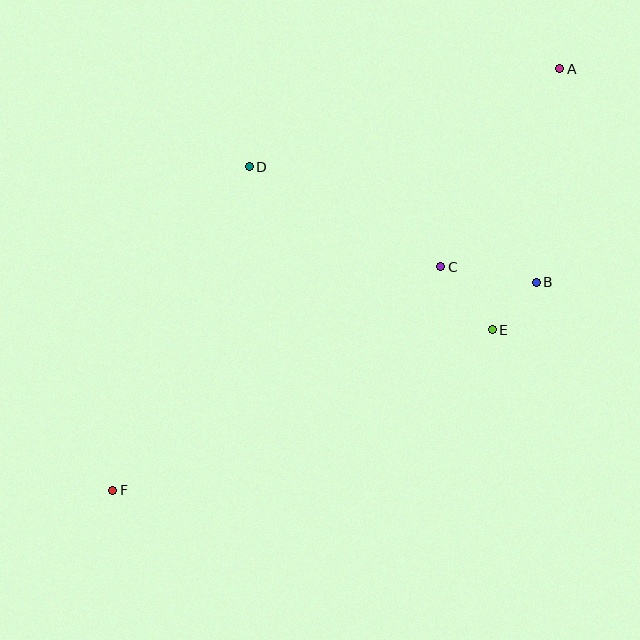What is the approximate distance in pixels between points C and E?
The distance between C and E is approximately 82 pixels.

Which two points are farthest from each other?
Points A and F are farthest from each other.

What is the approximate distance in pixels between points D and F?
The distance between D and F is approximately 351 pixels.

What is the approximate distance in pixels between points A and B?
The distance between A and B is approximately 215 pixels.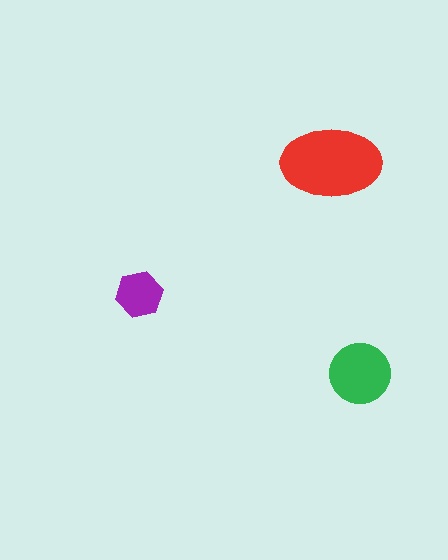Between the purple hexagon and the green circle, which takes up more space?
The green circle.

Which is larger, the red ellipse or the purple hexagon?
The red ellipse.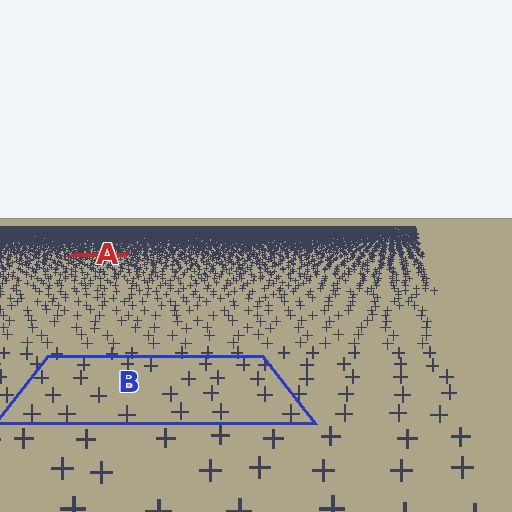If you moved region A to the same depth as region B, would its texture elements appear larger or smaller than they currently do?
They would appear larger. At a closer depth, the same texture elements are projected at a bigger on-screen size.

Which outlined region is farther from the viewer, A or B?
Region A is farther from the viewer — the texture elements inside it appear smaller and more densely packed.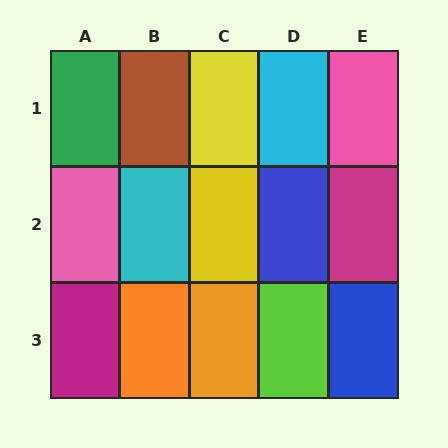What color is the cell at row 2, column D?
Blue.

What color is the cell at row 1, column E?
Pink.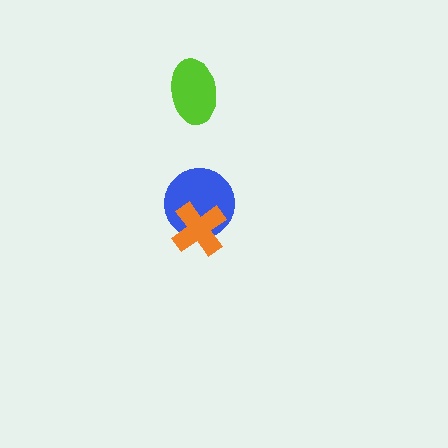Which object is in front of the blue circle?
The orange cross is in front of the blue circle.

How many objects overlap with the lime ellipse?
0 objects overlap with the lime ellipse.